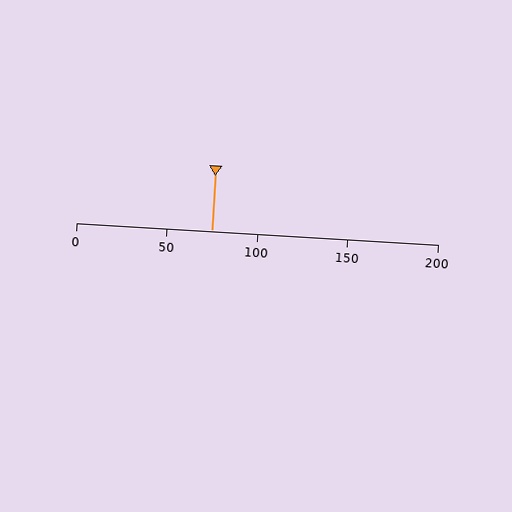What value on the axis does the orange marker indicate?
The marker indicates approximately 75.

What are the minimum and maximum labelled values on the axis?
The axis runs from 0 to 200.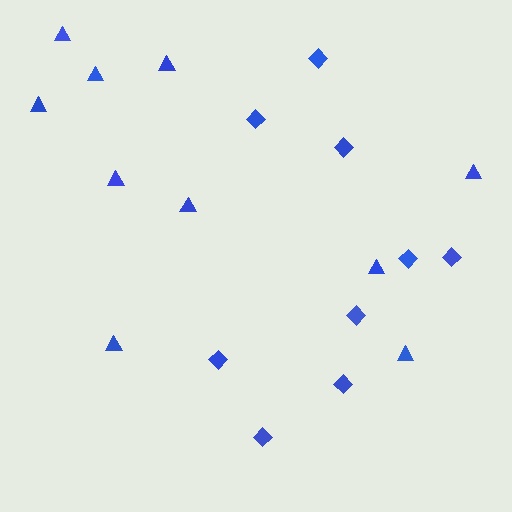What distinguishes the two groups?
There are 2 groups: one group of triangles (10) and one group of diamonds (9).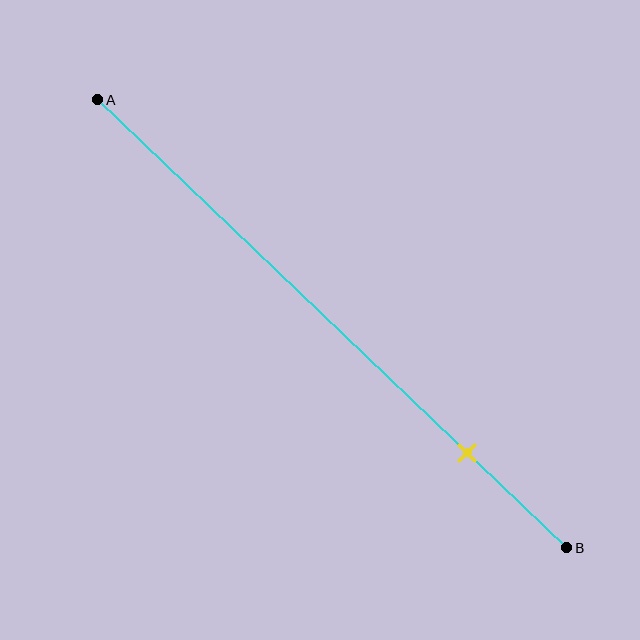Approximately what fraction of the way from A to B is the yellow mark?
The yellow mark is approximately 80% of the way from A to B.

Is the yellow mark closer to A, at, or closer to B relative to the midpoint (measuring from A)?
The yellow mark is closer to point B than the midpoint of segment AB.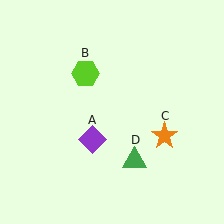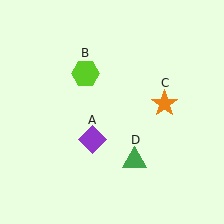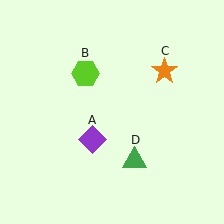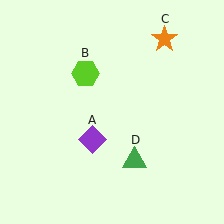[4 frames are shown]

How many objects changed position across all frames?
1 object changed position: orange star (object C).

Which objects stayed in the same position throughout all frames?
Purple diamond (object A) and lime hexagon (object B) and green triangle (object D) remained stationary.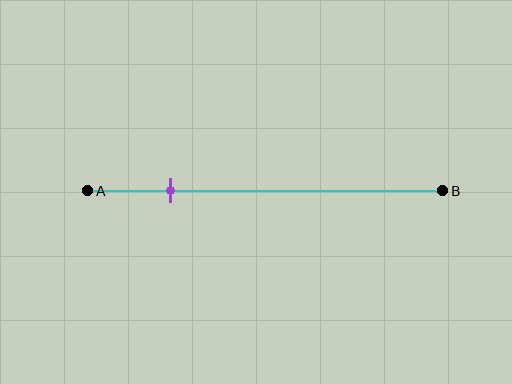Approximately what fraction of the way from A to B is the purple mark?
The purple mark is approximately 25% of the way from A to B.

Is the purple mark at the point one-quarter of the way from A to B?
Yes, the mark is approximately at the one-quarter point.